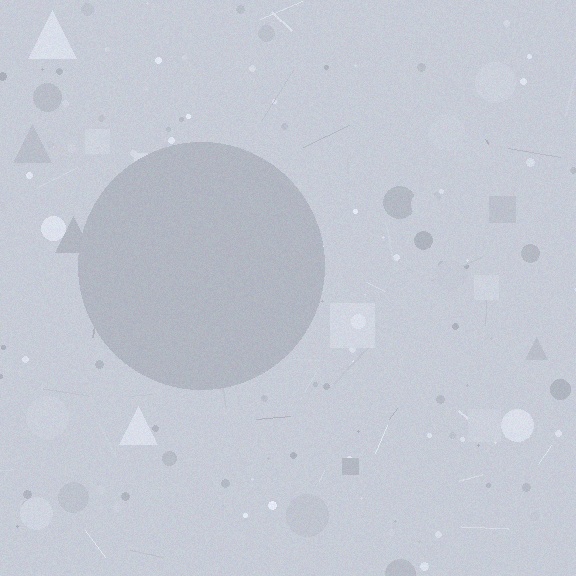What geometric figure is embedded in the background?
A circle is embedded in the background.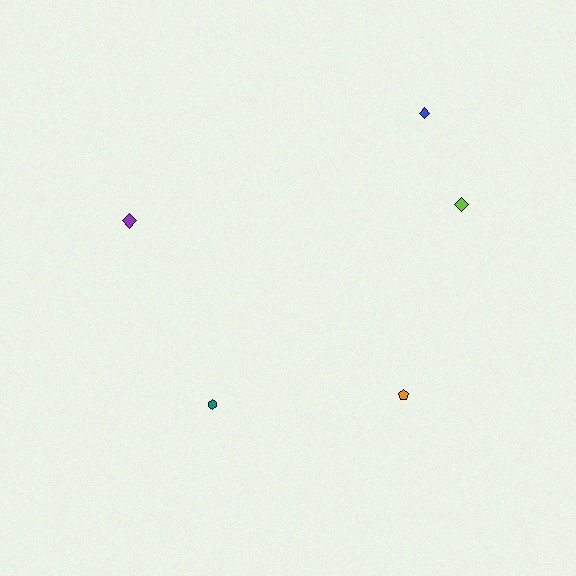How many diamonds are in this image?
There are 3 diamonds.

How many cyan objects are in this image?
There are no cyan objects.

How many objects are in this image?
There are 5 objects.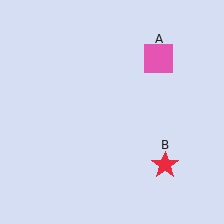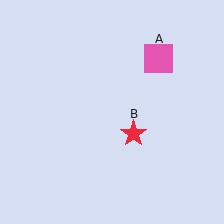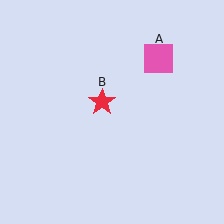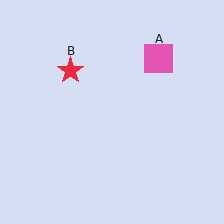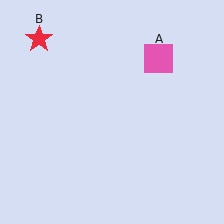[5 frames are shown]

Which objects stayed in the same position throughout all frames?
Pink square (object A) remained stationary.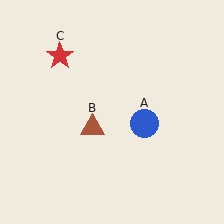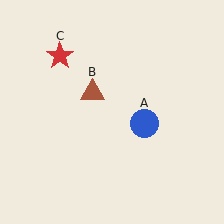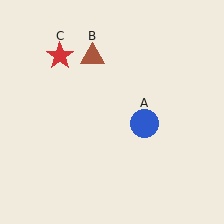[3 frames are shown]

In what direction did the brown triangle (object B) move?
The brown triangle (object B) moved up.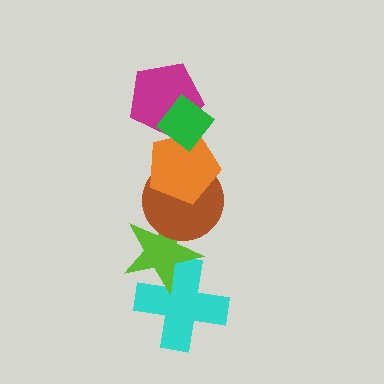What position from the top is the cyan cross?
The cyan cross is 6th from the top.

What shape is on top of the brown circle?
The orange pentagon is on top of the brown circle.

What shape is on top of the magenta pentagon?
The green diamond is on top of the magenta pentagon.